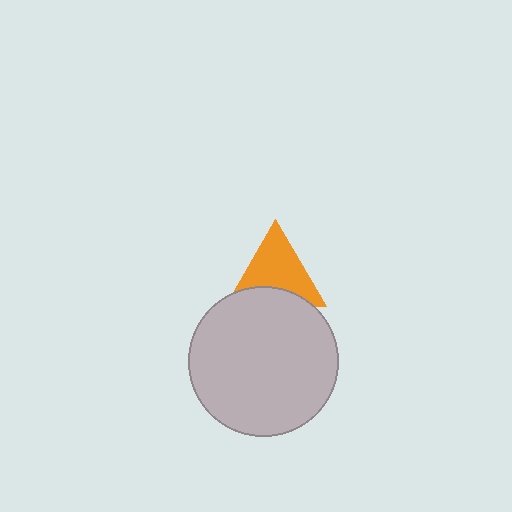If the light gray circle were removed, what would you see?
You would see the complete orange triangle.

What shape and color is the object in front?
The object in front is a light gray circle.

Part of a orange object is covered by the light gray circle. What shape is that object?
It is a triangle.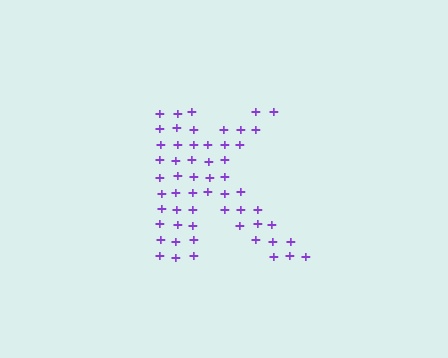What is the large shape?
The large shape is the letter K.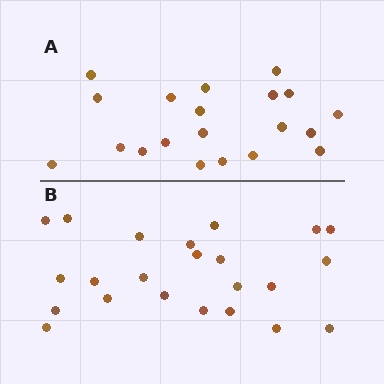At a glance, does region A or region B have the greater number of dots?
Region B (the bottom region) has more dots.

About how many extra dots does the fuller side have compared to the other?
Region B has just a few more — roughly 2 or 3 more dots than region A.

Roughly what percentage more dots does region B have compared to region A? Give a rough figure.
About 15% more.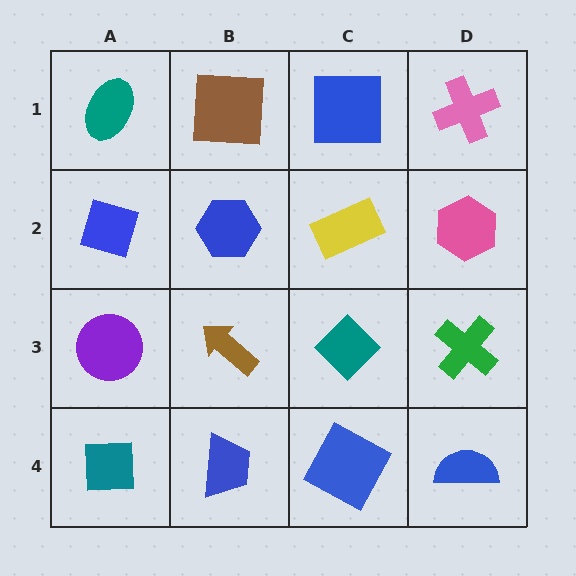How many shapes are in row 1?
4 shapes.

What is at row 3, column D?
A green cross.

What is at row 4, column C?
A blue square.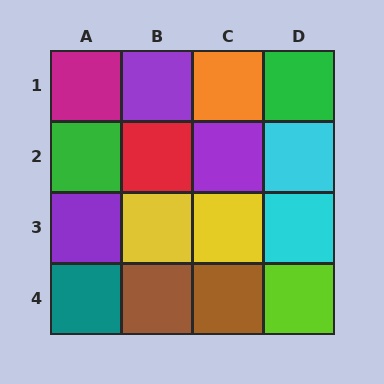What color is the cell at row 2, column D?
Cyan.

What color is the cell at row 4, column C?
Brown.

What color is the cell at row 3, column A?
Purple.